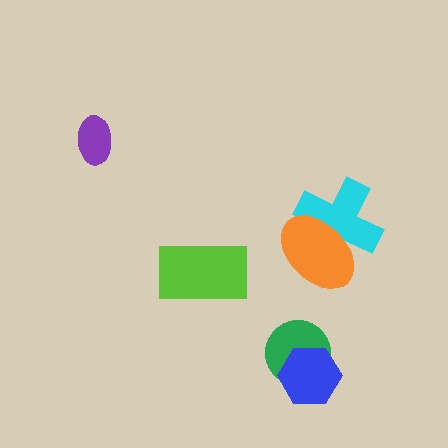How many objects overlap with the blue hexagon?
1 object overlaps with the blue hexagon.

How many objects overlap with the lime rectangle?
0 objects overlap with the lime rectangle.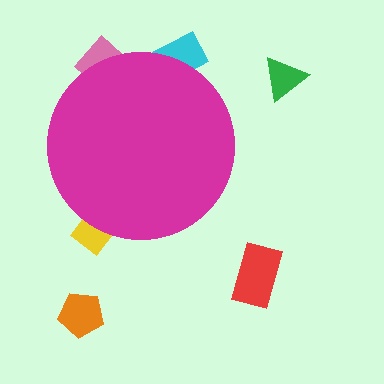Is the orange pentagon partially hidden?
No, the orange pentagon is fully visible.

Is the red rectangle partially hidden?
No, the red rectangle is fully visible.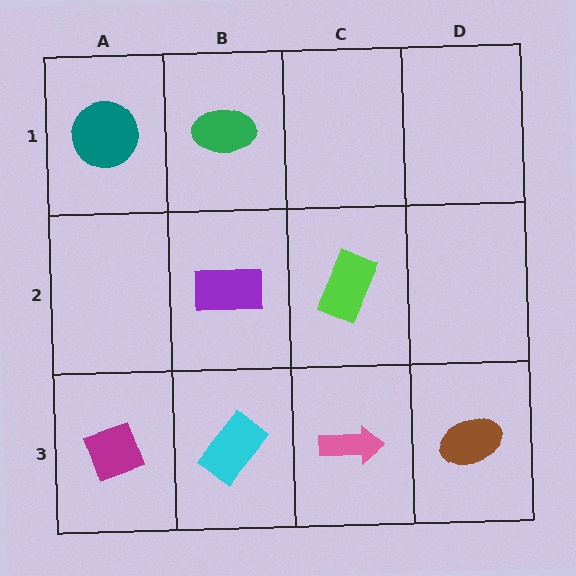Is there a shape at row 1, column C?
No, that cell is empty.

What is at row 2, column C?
A lime rectangle.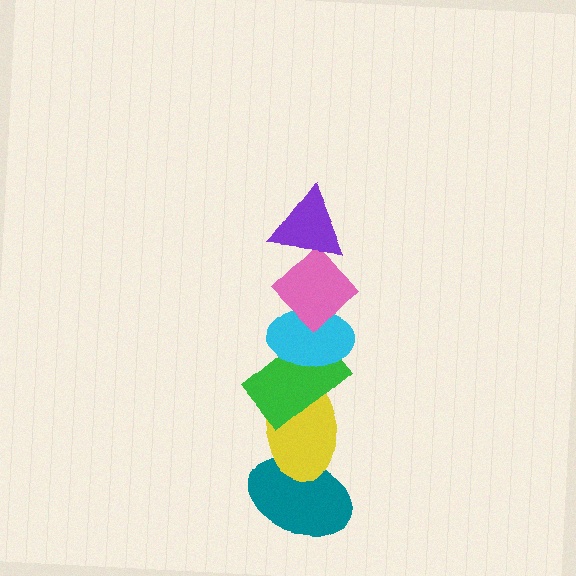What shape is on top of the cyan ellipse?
The pink diamond is on top of the cyan ellipse.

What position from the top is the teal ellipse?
The teal ellipse is 6th from the top.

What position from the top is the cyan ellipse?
The cyan ellipse is 3rd from the top.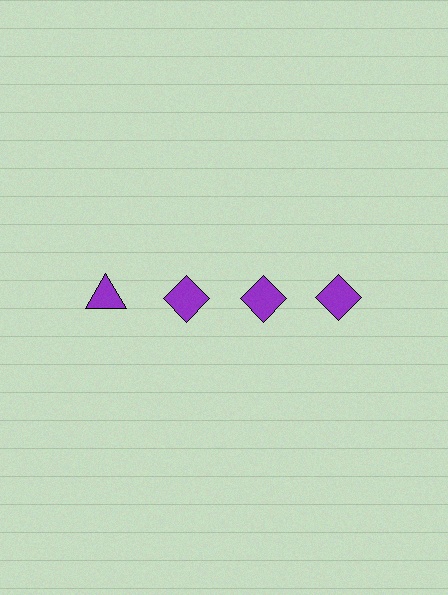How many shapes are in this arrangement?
There are 4 shapes arranged in a grid pattern.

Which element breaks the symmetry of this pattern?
The purple triangle in the top row, leftmost column breaks the symmetry. All other shapes are purple diamonds.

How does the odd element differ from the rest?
It has a different shape: triangle instead of diamond.